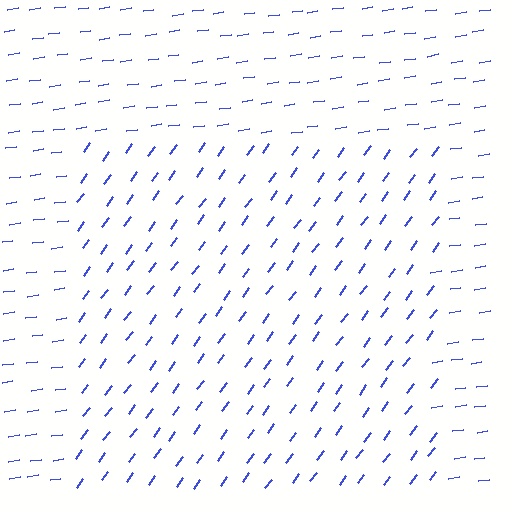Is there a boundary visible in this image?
Yes, there is a texture boundary formed by a change in line orientation.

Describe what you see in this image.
The image is filled with small blue line segments. A rectangle region in the image has lines oriented differently from the surrounding lines, creating a visible texture boundary.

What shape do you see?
I see a rectangle.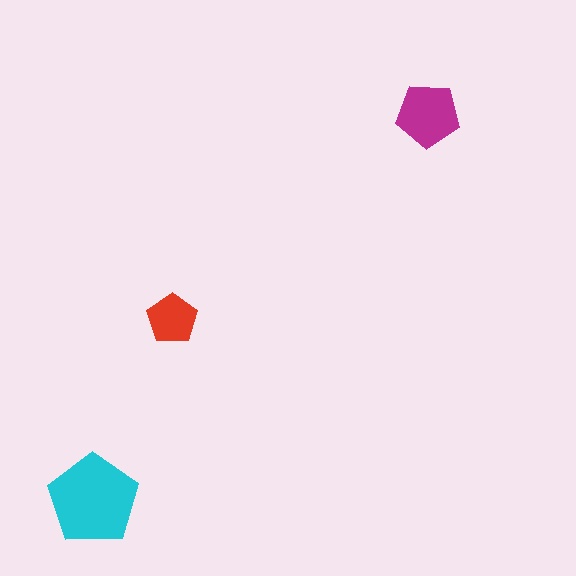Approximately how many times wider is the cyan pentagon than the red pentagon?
About 2 times wider.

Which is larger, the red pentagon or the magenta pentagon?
The magenta one.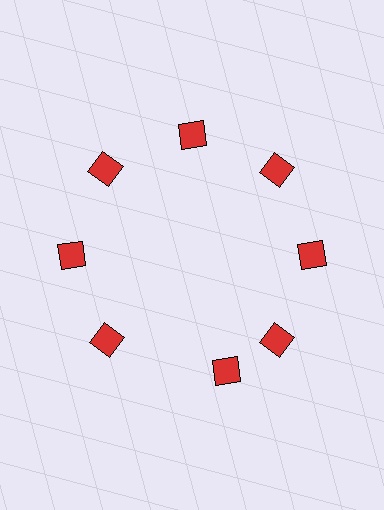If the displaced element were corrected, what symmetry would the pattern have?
It would have 8-fold rotational symmetry — the pattern would map onto itself every 45 degrees.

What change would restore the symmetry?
The symmetry would be restored by rotating it back into even spacing with its neighbors so that all 8 diamonds sit at equal angles and equal distance from the center.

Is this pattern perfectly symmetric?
No. The 8 red diamonds are arranged in a ring, but one element near the 6 o'clock position is rotated out of alignment along the ring, breaking the 8-fold rotational symmetry.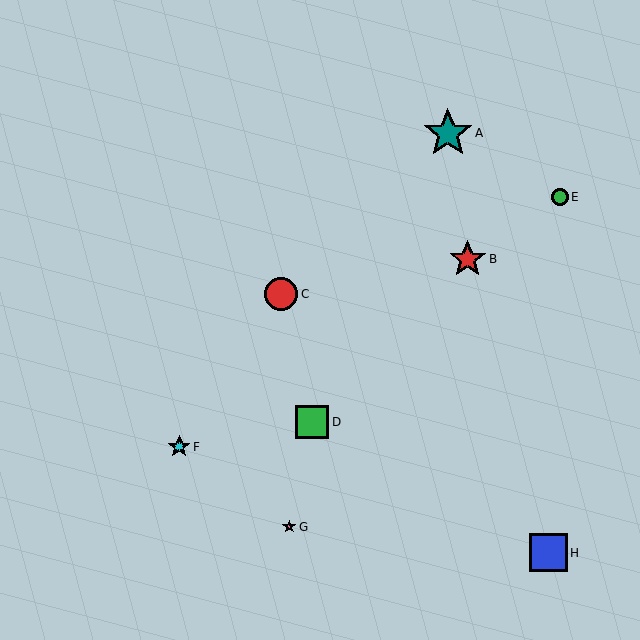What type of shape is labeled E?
Shape E is a green circle.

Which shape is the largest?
The teal star (labeled A) is the largest.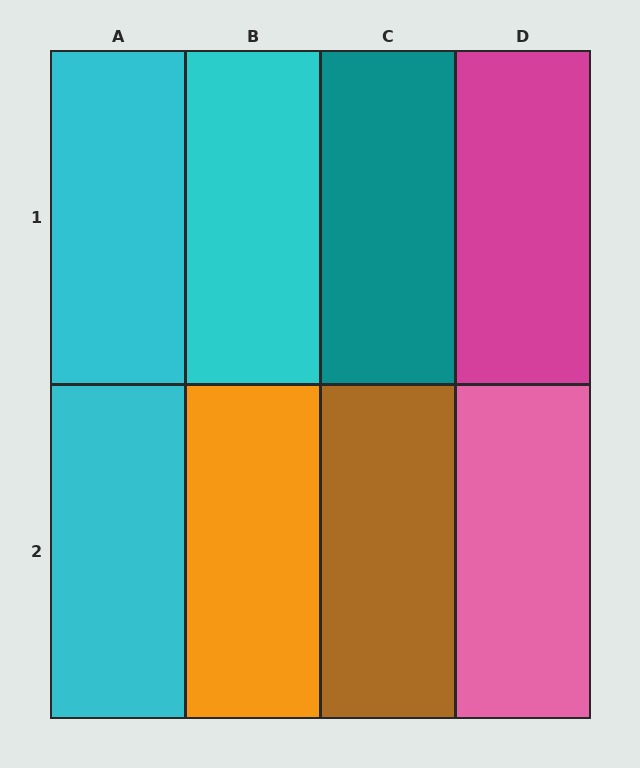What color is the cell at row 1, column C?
Teal.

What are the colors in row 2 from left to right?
Cyan, orange, brown, pink.